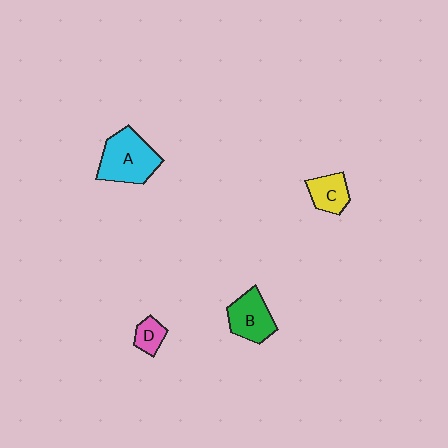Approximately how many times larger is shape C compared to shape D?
Approximately 1.5 times.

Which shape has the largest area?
Shape A (cyan).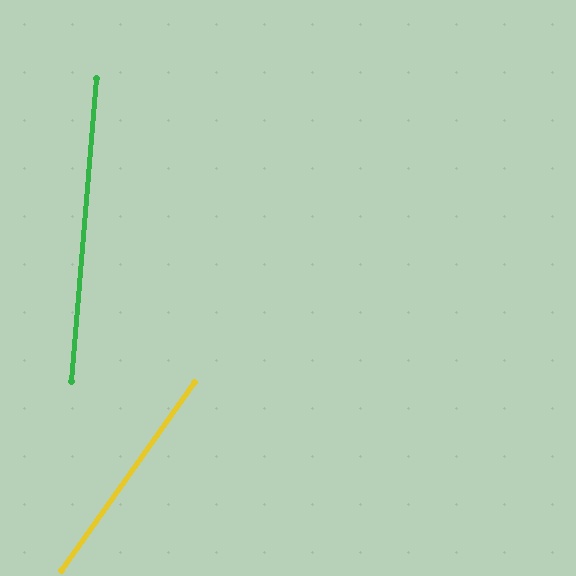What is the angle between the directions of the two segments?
Approximately 31 degrees.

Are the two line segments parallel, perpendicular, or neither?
Neither parallel nor perpendicular — they differ by about 31°.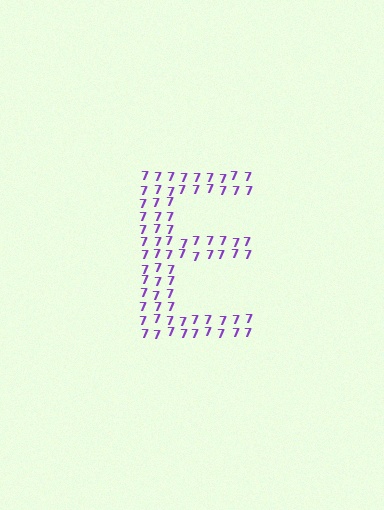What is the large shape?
The large shape is the letter E.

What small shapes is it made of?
It is made of small digit 7's.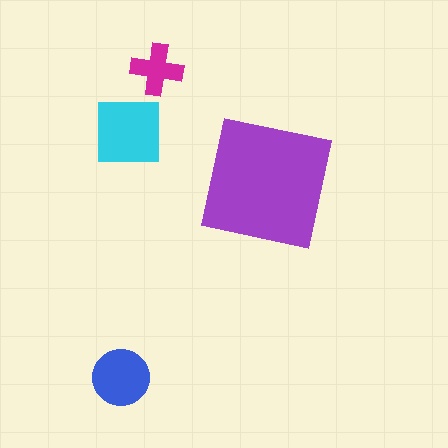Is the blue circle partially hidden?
No, the blue circle is fully visible.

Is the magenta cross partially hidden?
No, the magenta cross is fully visible.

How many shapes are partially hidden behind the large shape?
0 shapes are partially hidden.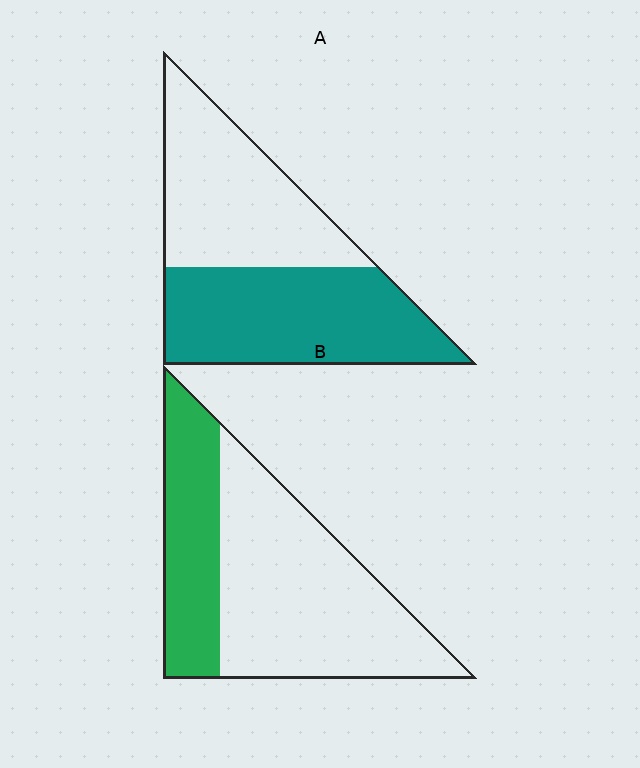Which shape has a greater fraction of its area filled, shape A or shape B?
Shape A.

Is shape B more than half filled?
No.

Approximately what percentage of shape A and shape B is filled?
A is approximately 55% and B is approximately 35%.